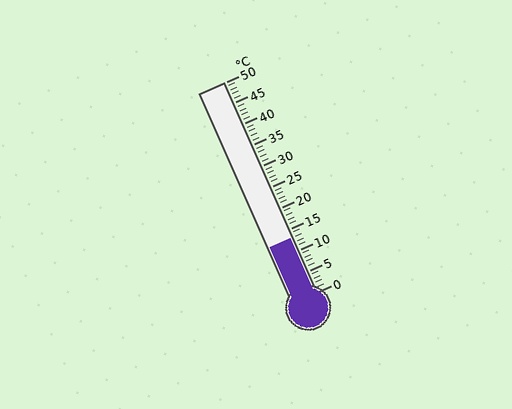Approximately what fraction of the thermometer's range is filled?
The thermometer is filled to approximately 25% of its range.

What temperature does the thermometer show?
The thermometer shows approximately 13°C.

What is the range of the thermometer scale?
The thermometer scale ranges from 0°C to 50°C.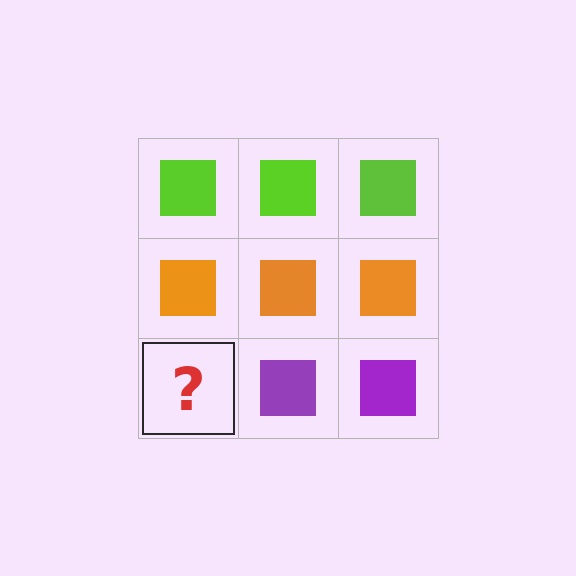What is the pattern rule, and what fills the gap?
The rule is that each row has a consistent color. The gap should be filled with a purple square.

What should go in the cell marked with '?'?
The missing cell should contain a purple square.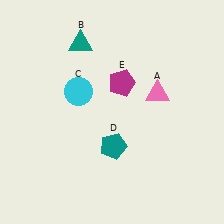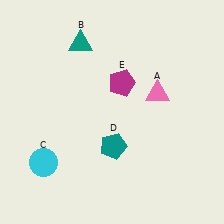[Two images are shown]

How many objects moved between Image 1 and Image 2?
1 object moved between the two images.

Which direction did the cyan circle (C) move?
The cyan circle (C) moved down.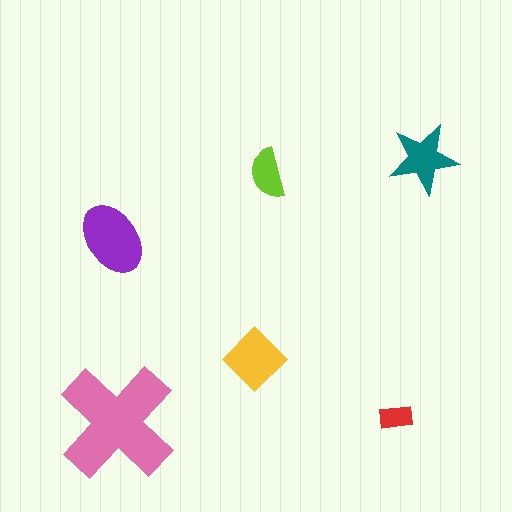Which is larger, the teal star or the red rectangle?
The teal star.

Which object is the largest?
The pink cross.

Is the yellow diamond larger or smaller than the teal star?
Larger.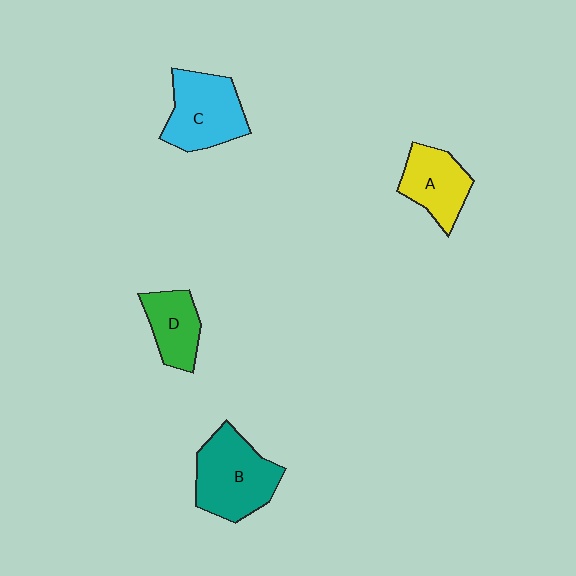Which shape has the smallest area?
Shape D (green).